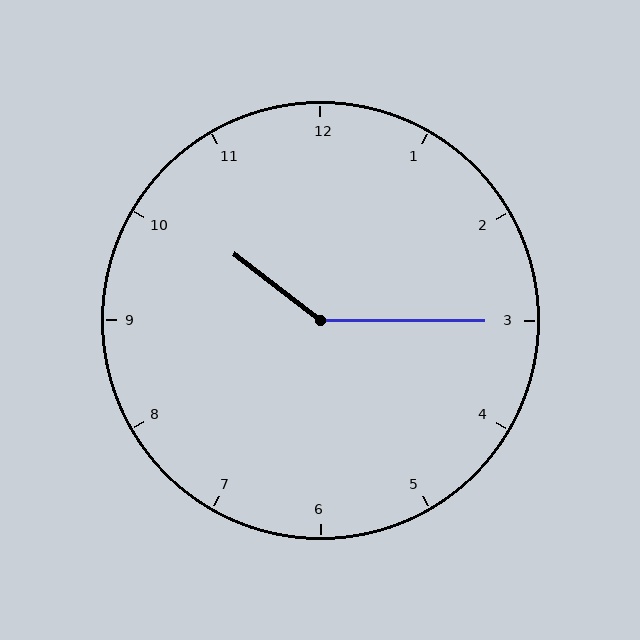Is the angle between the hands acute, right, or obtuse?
It is obtuse.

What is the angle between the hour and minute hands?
Approximately 142 degrees.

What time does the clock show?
10:15.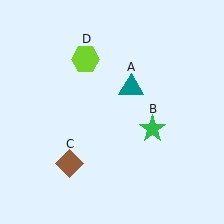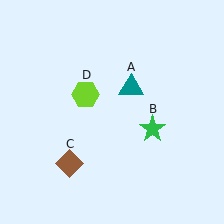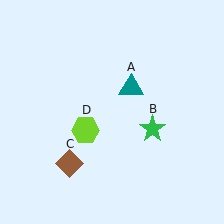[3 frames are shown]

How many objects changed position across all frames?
1 object changed position: lime hexagon (object D).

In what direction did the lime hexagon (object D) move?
The lime hexagon (object D) moved down.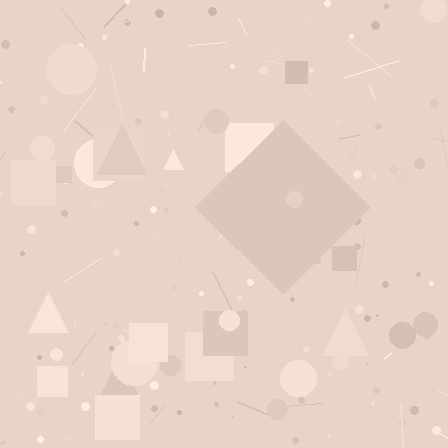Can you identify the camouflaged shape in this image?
The camouflaged shape is a diamond.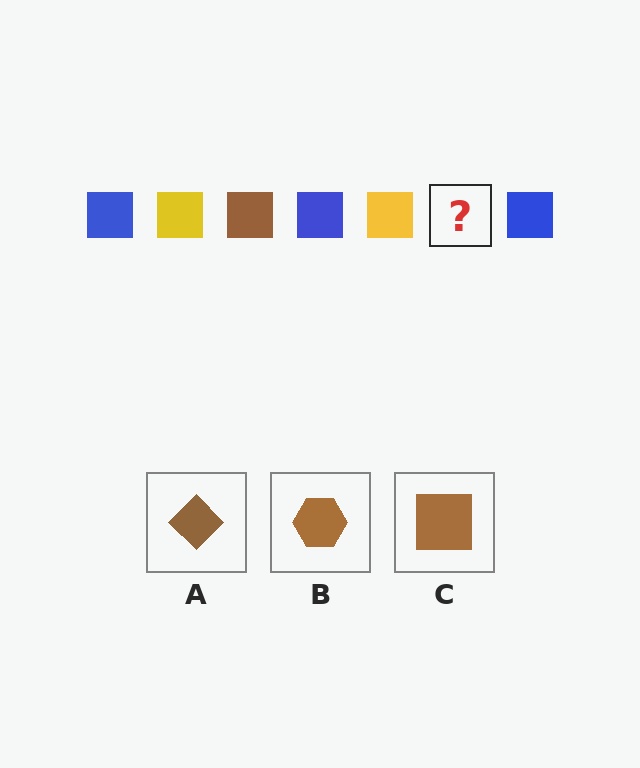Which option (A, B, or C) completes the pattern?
C.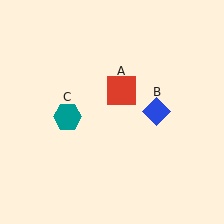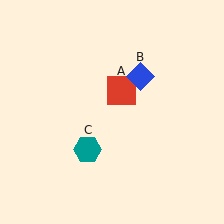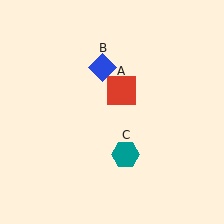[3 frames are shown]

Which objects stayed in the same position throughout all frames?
Red square (object A) remained stationary.